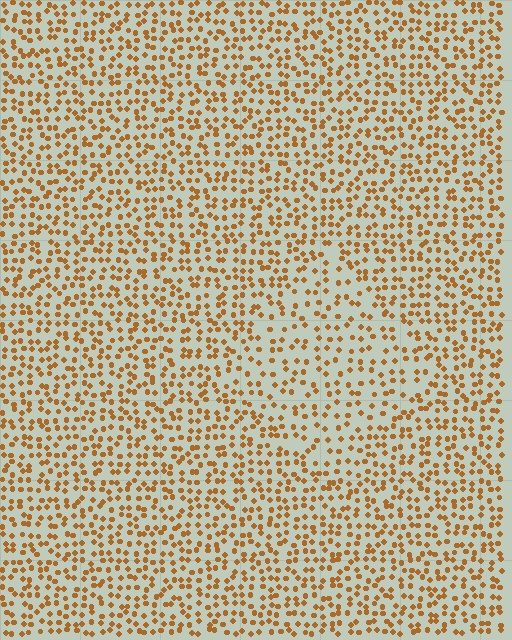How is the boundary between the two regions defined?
The boundary is defined by a change in element density (approximately 1.6x ratio). All elements are the same color, size, and shape.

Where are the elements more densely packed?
The elements are more densely packed outside the diamond boundary.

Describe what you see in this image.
The image contains small brown elements arranged at two different densities. A diamond-shaped region is visible where the elements are less densely packed than the surrounding area.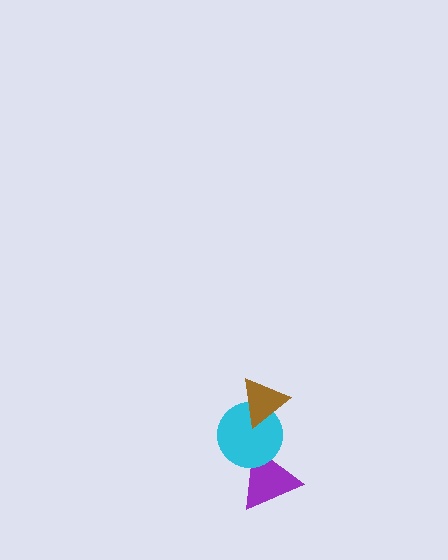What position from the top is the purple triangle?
The purple triangle is 3rd from the top.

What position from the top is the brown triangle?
The brown triangle is 1st from the top.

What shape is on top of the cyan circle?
The brown triangle is on top of the cyan circle.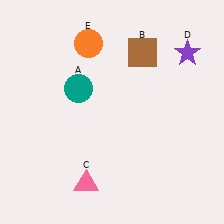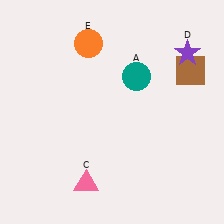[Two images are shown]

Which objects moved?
The objects that moved are: the teal circle (A), the brown square (B).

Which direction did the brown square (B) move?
The brown square (B) moved right.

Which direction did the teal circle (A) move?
The teal circle (A) moved right.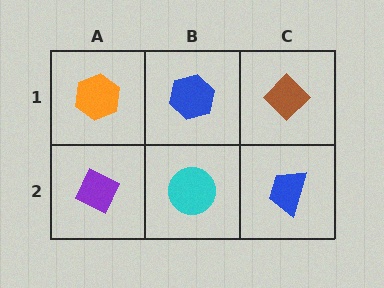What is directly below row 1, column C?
A blue trapezoid.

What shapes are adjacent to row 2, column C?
A brown diamond (row 1, column C), a cyan circle (row 2, column B).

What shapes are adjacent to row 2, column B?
A blue hexagon (row 1, column B), a purple diamond (row 2, column A), a blue trapezoid (row 2, column C).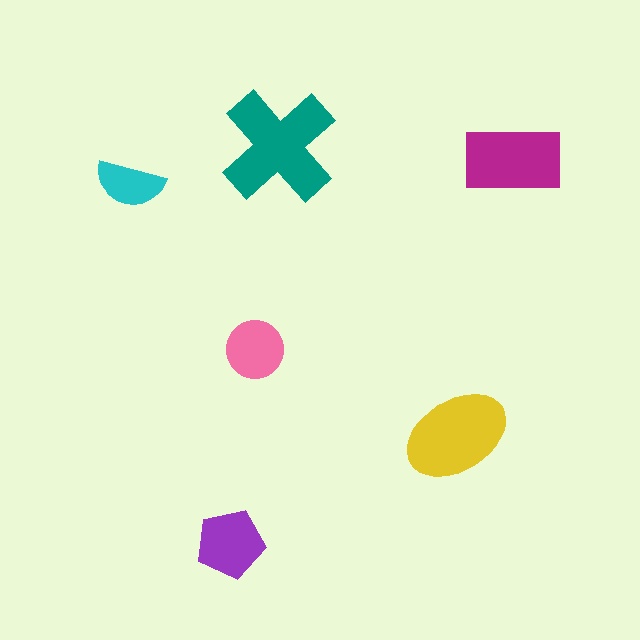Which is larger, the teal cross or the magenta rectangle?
The teal cross.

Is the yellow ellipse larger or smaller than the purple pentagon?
Larger.